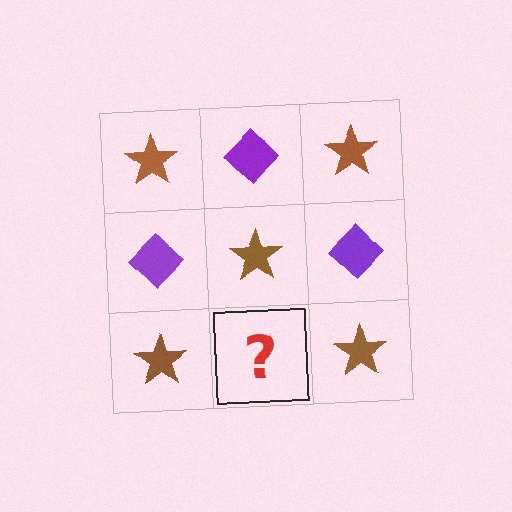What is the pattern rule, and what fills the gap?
The rule is that it alternates brown star and purple diamond in a checkerboard pattern. The gap should be filled with a purple diamond.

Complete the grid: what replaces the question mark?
The question mark should be replaced with a purple diamond.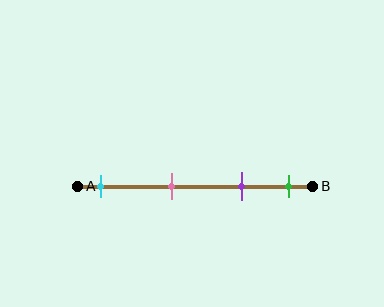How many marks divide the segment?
There are 4 marks dividing the segment.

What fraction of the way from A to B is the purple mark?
The purple mark is approximately 70% (0.7) of the way from A to B.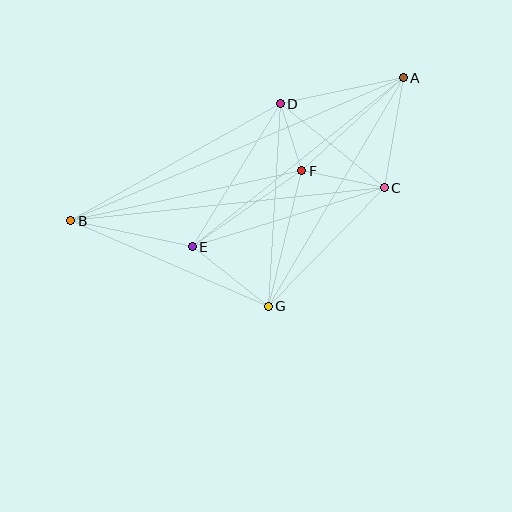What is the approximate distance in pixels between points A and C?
The distance between A and C is approximately 112 pixels.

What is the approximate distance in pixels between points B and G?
The distance between B and G is approximately 215 pixels.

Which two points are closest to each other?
Points D and F are closest to each other.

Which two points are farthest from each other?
Points A and B are farthest from each other.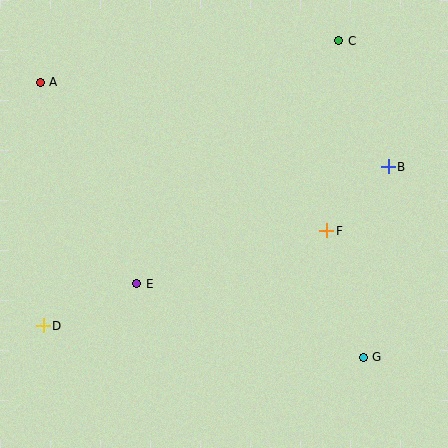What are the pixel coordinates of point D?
Point D is at (43, 326).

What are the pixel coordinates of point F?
Point F is at (327, 231).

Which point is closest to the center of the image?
Point F at (327, 231) is closest to the center.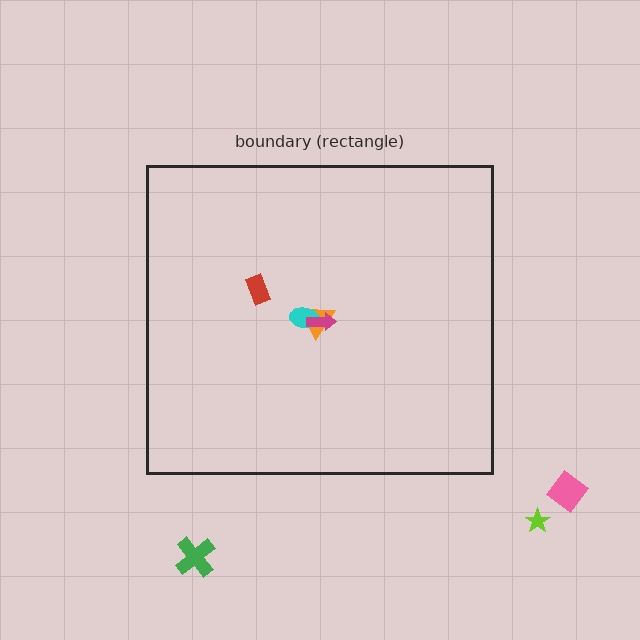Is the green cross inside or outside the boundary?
Outside.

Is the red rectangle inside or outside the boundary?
Inside.